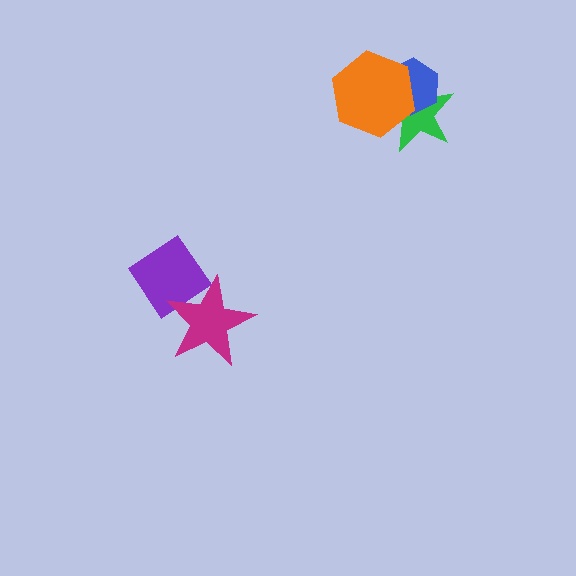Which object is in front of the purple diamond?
The magenta star is in front of the purple diamond.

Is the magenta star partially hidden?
No, no other shape covers it.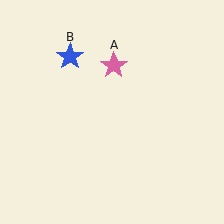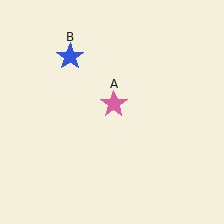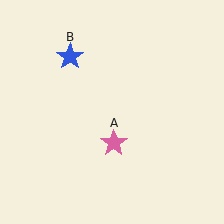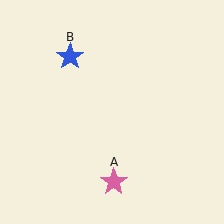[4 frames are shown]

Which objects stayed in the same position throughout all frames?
Blue star (object B) remained stationary.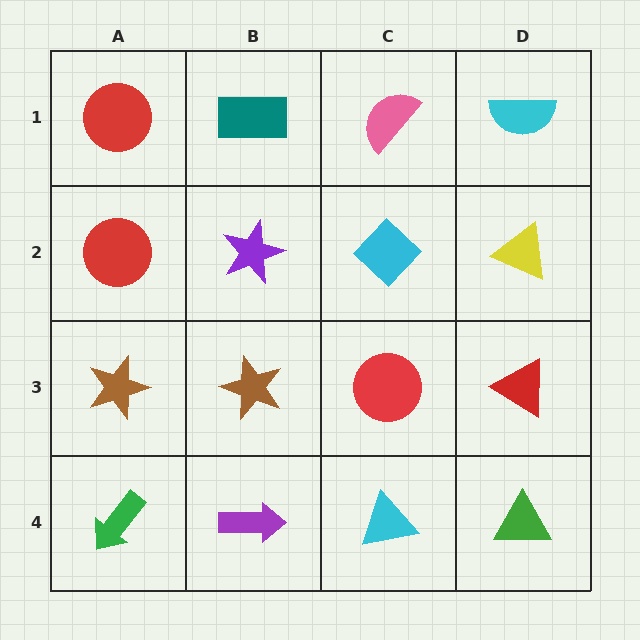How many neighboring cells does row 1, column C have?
3.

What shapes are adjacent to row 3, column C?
A cyan diamond (row 2, column C), a cyan triangle (row 4, column C), a brown star (row 3, column B), a red triangle (row 3, column D).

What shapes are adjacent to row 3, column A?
A red circle (row 2, column A), a green arrow (row 4, column A), a brown star (row 3, column B).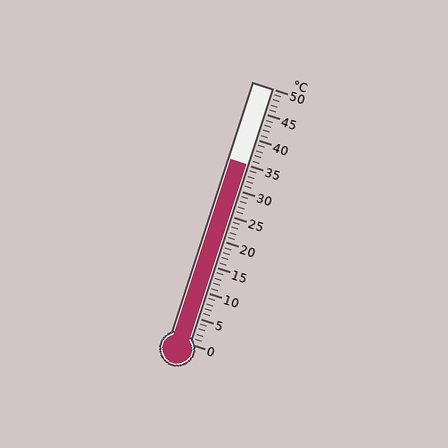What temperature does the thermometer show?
The thermometer shows approximately 35°C.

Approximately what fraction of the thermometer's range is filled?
The thermometer is filled to approximately 70% of its range.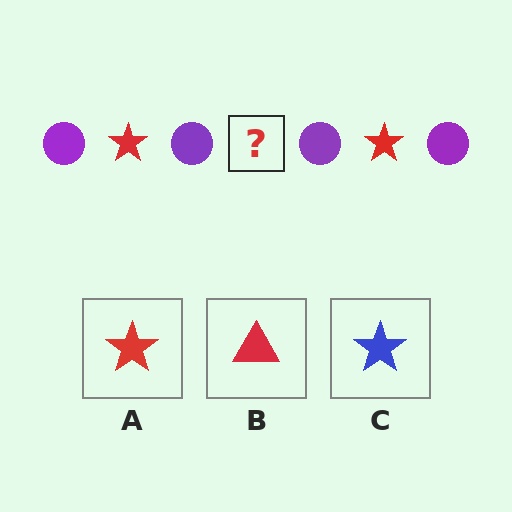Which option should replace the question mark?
Option A.